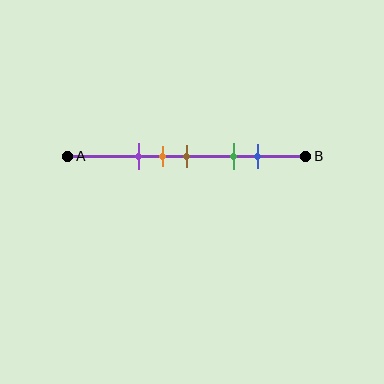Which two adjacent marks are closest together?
The orange and brown marks are the closest adjacent pair.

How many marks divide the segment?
There are 5 marks dividing the segment.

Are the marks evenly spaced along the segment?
No, the marks are not evenly spaced.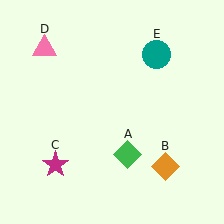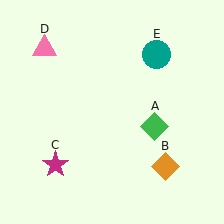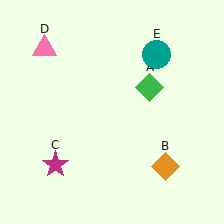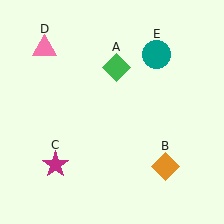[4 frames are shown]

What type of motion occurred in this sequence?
The green diamond (object A) rotated counterclockwise around the center of the scene.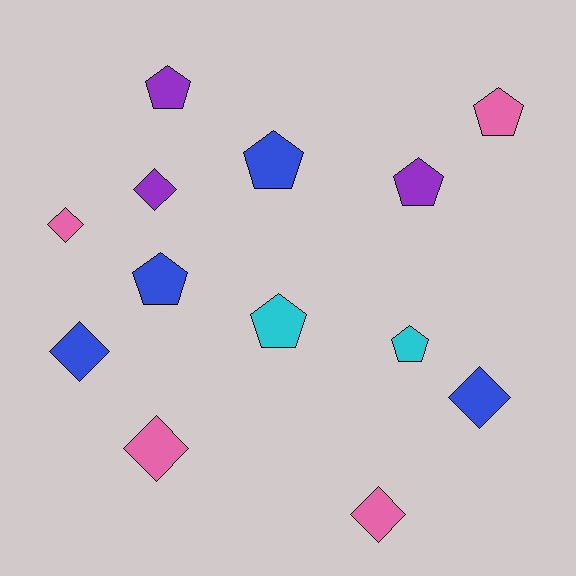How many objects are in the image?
There are 13 objects.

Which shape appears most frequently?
Pentagon, with 7 objects.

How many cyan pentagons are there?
There are 2 cyan pentagons.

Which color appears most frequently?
Pink, with 4 objects.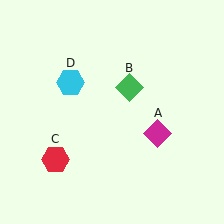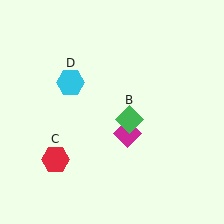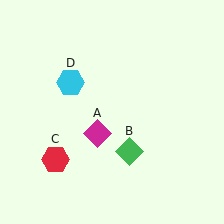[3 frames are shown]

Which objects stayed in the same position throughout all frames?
Red hexagon (object C) and cyan hexagon (object D) remained stationary.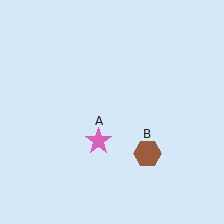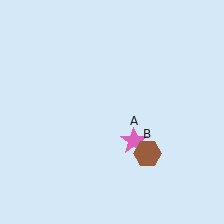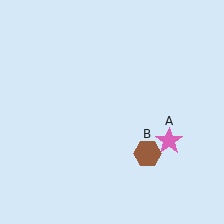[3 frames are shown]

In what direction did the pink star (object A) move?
The pink star (object A) moved right.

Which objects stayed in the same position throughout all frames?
Brown hexagon (object B) remained stationary.